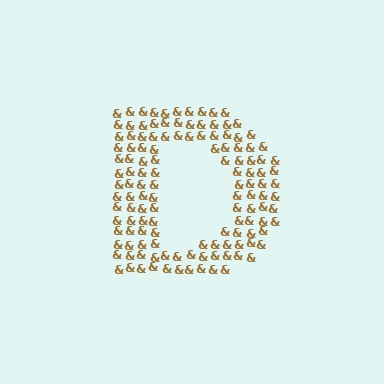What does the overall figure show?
The overall figure shows the letter D.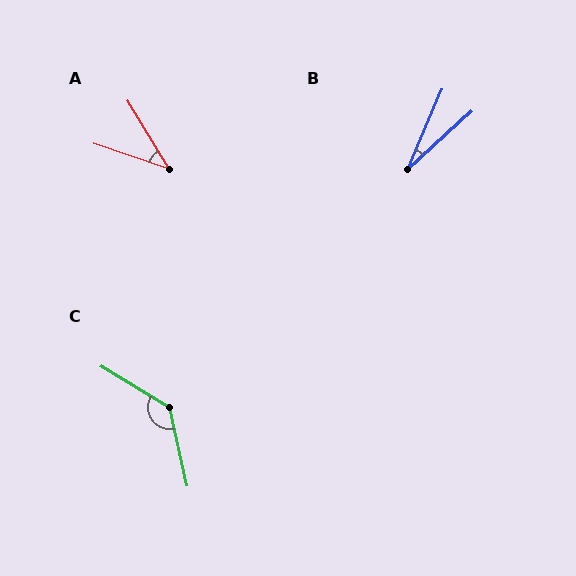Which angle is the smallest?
B, at approximately 25 degrees.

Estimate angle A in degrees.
Approximately 40 degrees.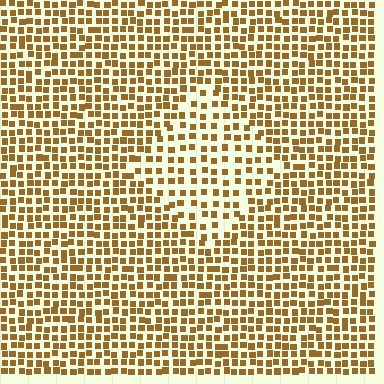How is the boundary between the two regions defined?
The boundary is defined by a change in element density (approximately 1.7x ratio). All elements are the same color, size, and shape.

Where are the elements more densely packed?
The elements are more densely packed outside the diamond boundary.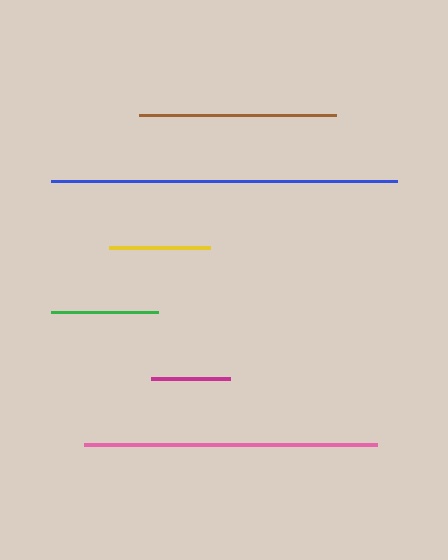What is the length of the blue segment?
The blue segment is approximately 346 pixels long.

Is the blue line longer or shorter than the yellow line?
The blue line is longer than the yellow line.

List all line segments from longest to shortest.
From longest to shortest: blue, pink, brown, green, yellow, magenta.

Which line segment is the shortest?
The magenta line is the shortest at approximately 80 pixels.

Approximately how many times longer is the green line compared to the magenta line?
The green line is approximately 1.3 times the length of the magenta line.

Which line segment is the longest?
The blue line is the longest at approximately 346 pixels.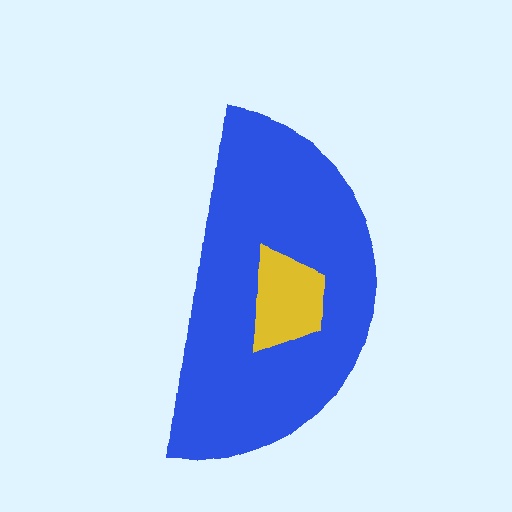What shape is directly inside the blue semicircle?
The yellow trapezoid.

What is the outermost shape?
The blue semicircle.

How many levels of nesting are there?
2.